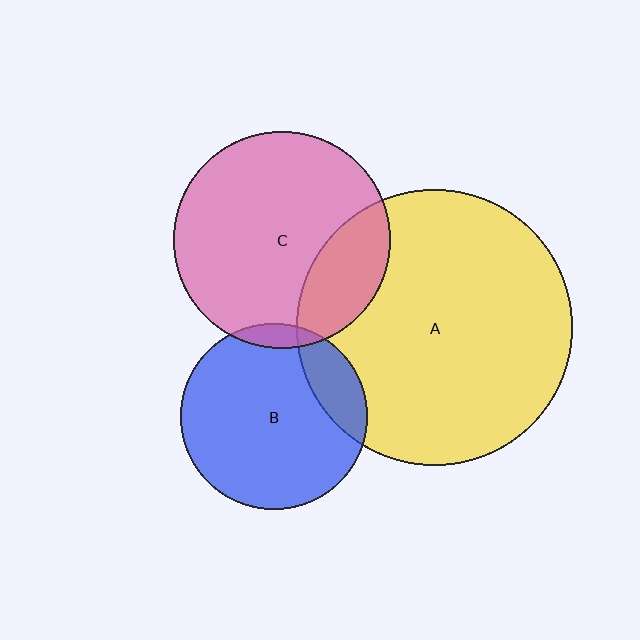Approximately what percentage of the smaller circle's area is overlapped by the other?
Approximately 5%.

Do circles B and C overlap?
Yes.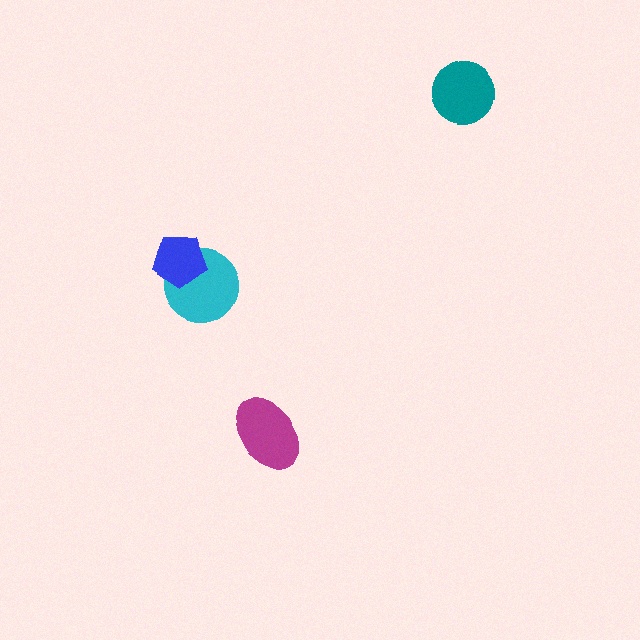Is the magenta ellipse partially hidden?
No, no other shape covers it.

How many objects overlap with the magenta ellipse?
0 objects overlap with the magenta ellipse.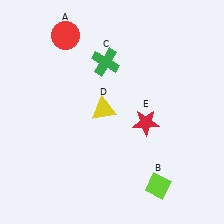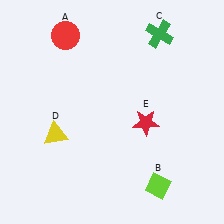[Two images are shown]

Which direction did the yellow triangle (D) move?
The yellow triangle (D) moved left.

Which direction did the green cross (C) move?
The green cross (C) moved right.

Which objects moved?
The objects that moved are: the green cross (C), the yellow triangle (D).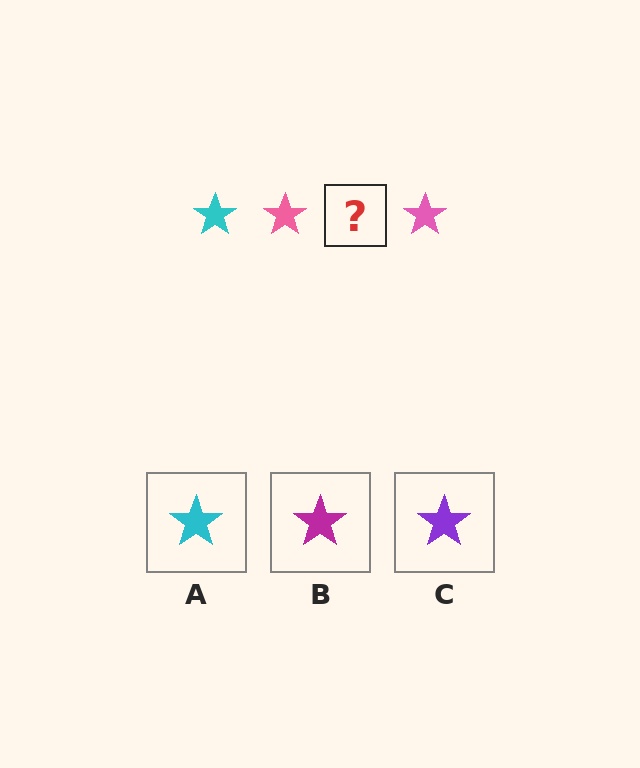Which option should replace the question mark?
Option A.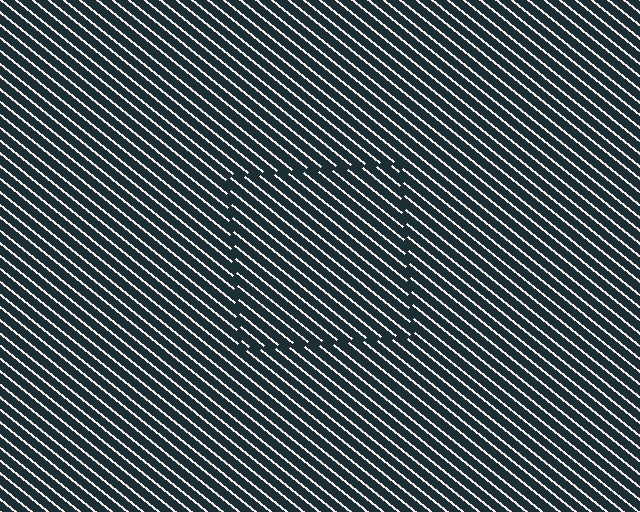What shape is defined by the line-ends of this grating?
An illusory square. The interior of the shape contains the same grating, shifted by half a period — the contour is defined by the phase discontinuity where line-ends from the inner and outer gratings abut.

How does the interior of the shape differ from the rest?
The interior of the shape contains the same grating, shifted by half a period — the contour is defined by the phase discontinuity where line-ends from the inner and outer gratings abut.